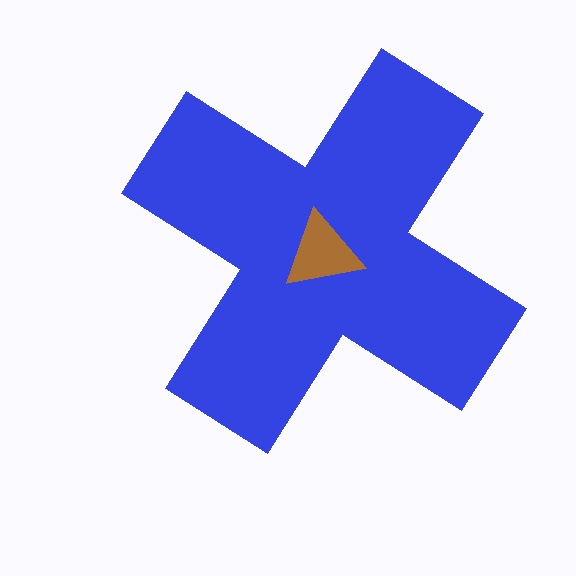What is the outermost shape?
The blue cross.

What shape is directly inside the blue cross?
The brown triangle.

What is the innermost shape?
The brown triangle.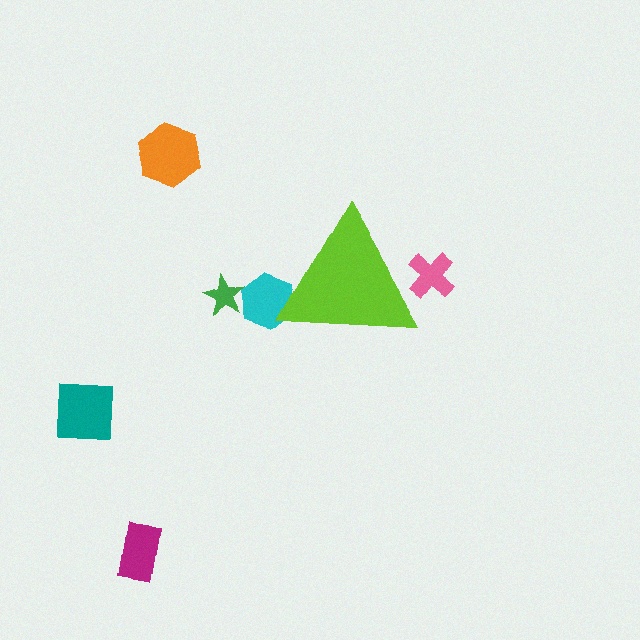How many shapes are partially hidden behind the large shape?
2 shapes are partially hidden.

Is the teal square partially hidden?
No, the teal square is fully visible.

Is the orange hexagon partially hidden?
No, the orange hexagon is fully visible.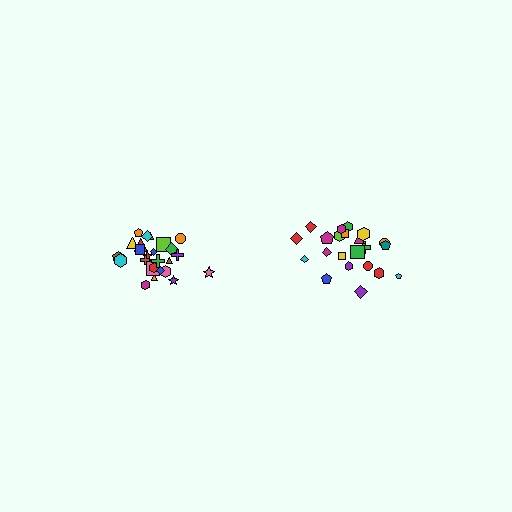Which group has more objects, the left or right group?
The left group.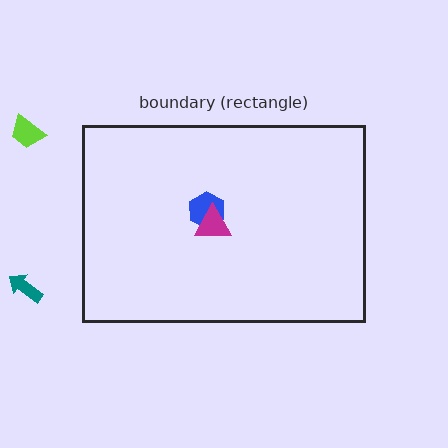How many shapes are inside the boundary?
2 inside, 2 outside.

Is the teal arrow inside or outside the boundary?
Outside.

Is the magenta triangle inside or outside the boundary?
Inside.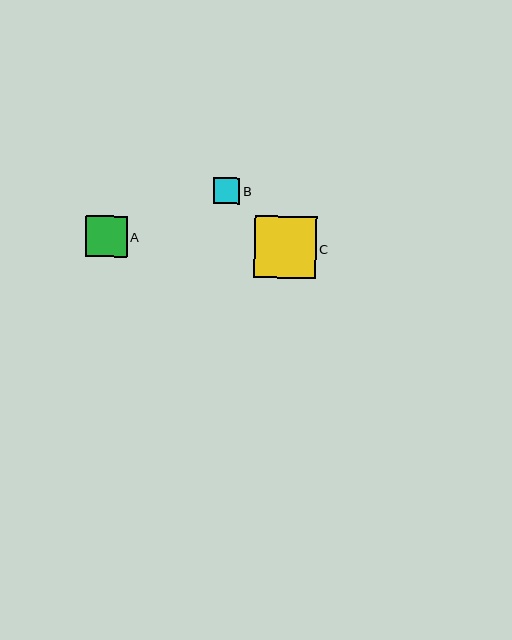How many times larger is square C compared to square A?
Square C is approximately 1.5 times the size of square A.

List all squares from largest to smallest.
From largest to smallest: C, A, B.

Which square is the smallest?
Square B is the smallest with a size of approximately 26 pixels.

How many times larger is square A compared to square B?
Square A is approximately 1.6 times the size of square B.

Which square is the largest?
Square C is the largest with a size of approximately 61 pixels.